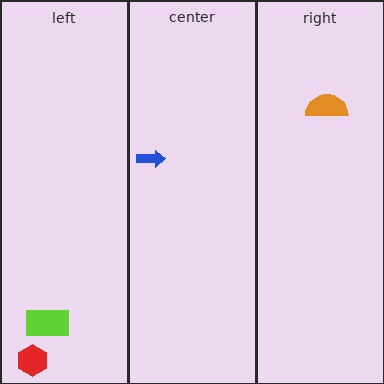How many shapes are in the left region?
2.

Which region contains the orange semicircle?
The right region.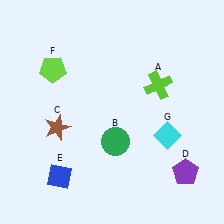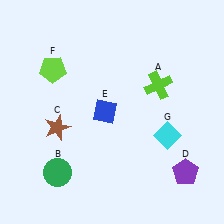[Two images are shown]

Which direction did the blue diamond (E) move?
The blue diamond (E) moved up.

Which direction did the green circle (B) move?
The green circle (B) moved left.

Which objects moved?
The objects that moved are: the green circle (B), the blue diamond (E).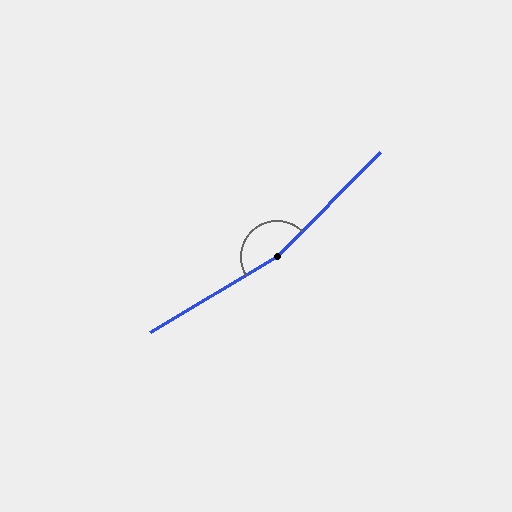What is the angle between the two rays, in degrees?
Approximately 166 degrees.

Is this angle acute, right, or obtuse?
It is obtuse.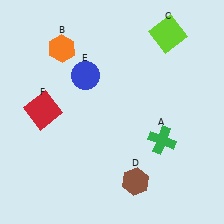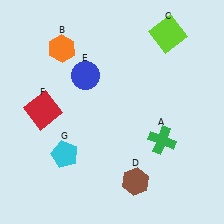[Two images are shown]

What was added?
A cyan pentagon (G) was added in Image 2.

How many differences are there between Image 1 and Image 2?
There is 1 difference between the two images.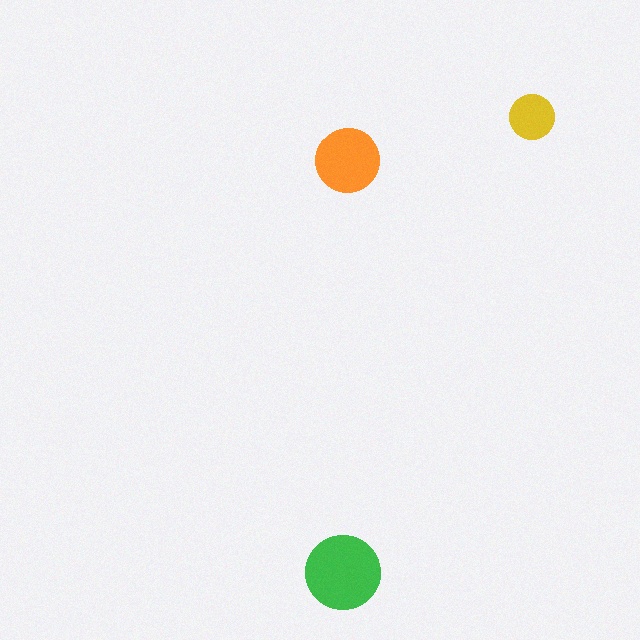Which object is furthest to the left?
The green circle is leftmost.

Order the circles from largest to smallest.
the green one, the orange one, the yellow one.